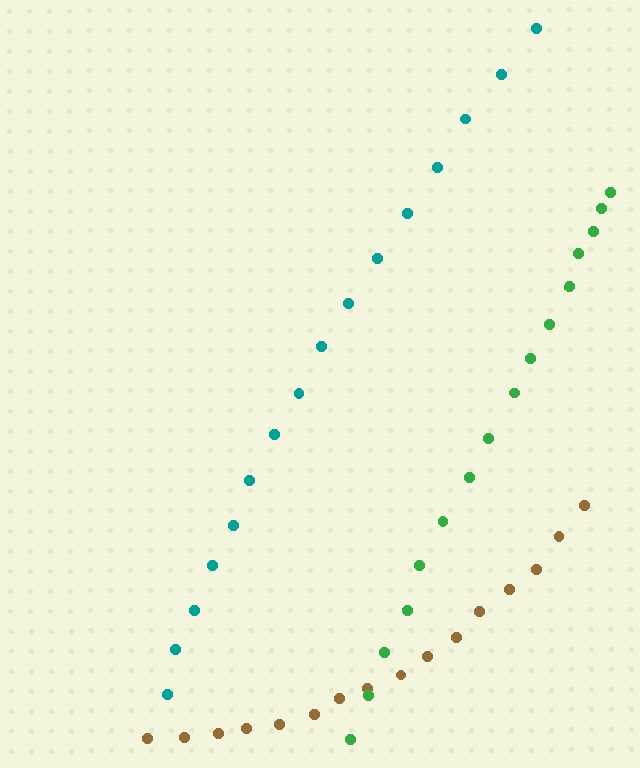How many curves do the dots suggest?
There are 3 distinct paths.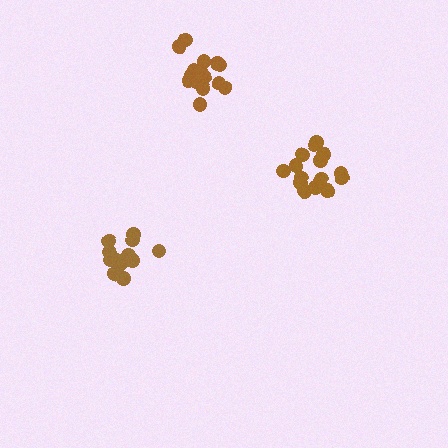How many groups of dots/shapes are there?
There are 3 groups.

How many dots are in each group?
Group 1: 13 dots, Group 2: 15 dots, Group 3: 18 dots (46 total).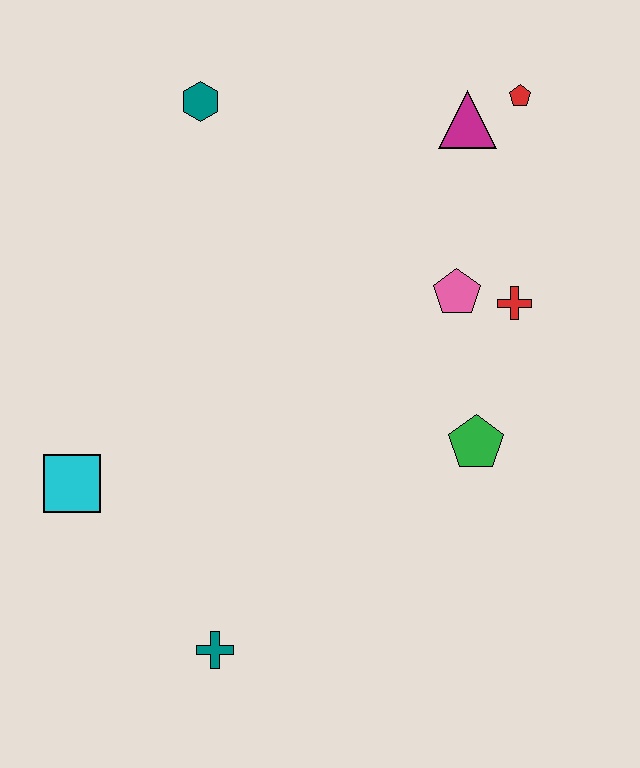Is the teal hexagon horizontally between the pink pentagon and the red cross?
No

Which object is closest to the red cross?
The pink pentagon is closest to the red cross.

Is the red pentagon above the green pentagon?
Yes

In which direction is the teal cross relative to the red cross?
The teal cross is below the red cross.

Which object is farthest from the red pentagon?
The teal cross is farthest from the red pentagon.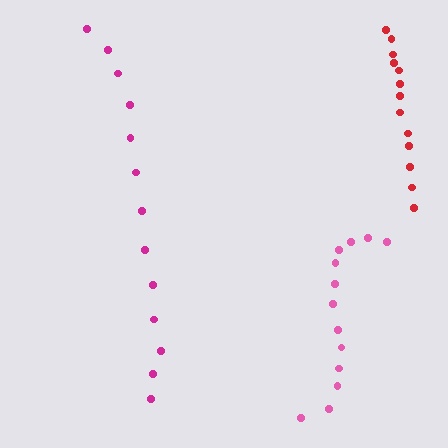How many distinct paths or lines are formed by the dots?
There are 3 distinct paths.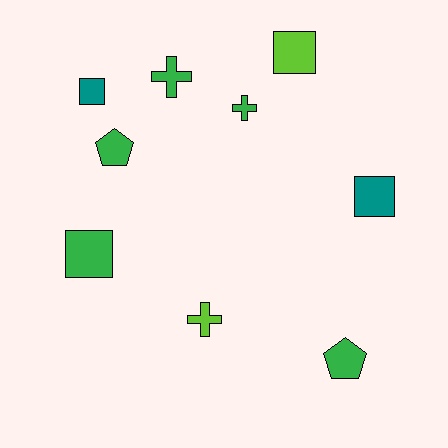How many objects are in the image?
There are 9 objects.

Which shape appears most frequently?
Square, with 4 objects.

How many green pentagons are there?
There are 2 green pentagons.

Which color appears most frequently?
Green, with 5 objects.